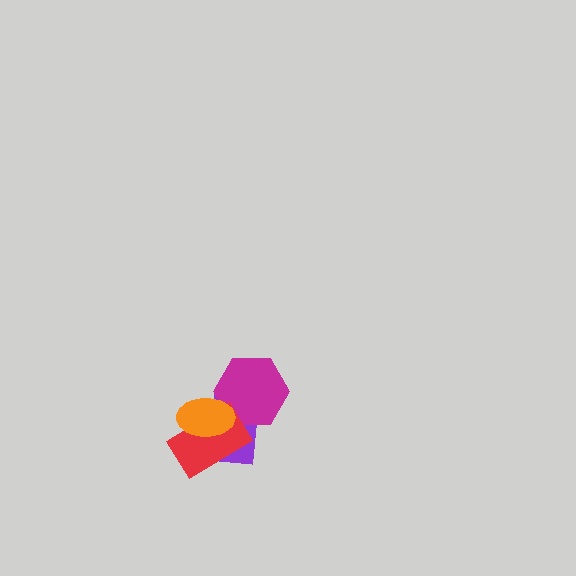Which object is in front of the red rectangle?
The orange ellipse is in front of the red rectangle.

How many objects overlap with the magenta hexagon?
3 objects overlap with the magenta hexagon.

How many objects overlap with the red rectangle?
3 objects overlap with the red rectangle.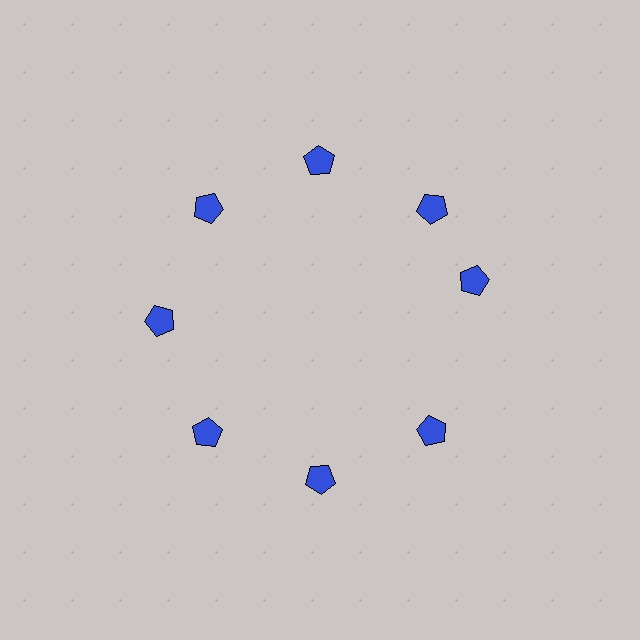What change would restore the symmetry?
The symmetry would be restored by rotating it back into even spacing with its neighbors so that all 8 pentagons sit at equal angles and equal distance from the center.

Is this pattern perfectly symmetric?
No. The 8 blue pentagons are arranged in a ring, but one element near the 3 o'clock position is rotated out of alignment along the ring, breaking the 8-fold rotational symmetry.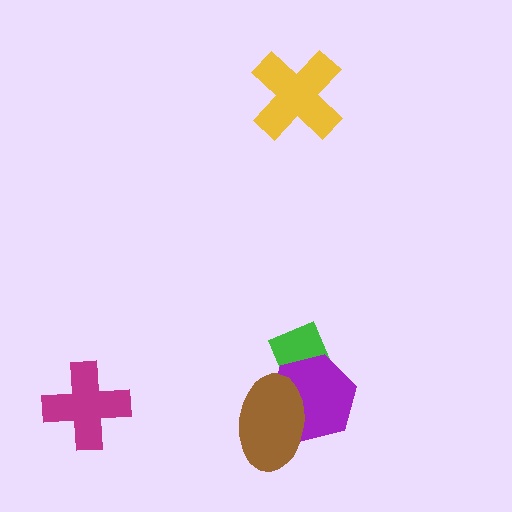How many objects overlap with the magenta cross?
0 objects overlap with the magenta cross.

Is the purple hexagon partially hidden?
Yes, it is partially covered by another shape.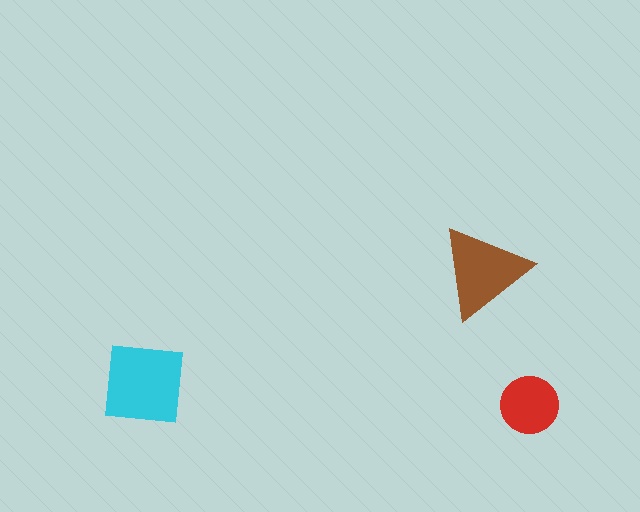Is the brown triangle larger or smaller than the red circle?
Larger.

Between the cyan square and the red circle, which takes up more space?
The cyan square.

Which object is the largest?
The cyan square.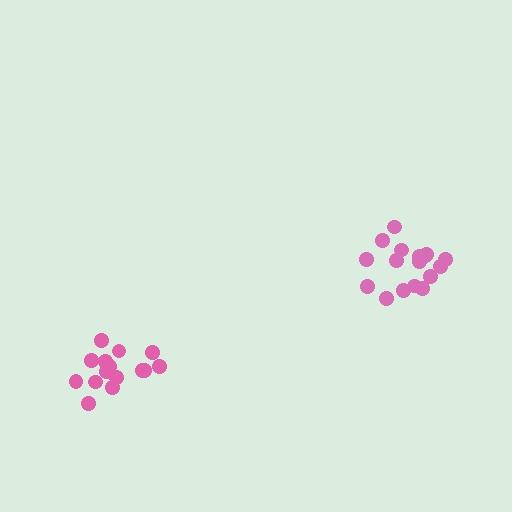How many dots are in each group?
Group 1: 17 dots, Group 2: 15 dots (32 total).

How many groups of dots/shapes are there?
There are 2 groups.